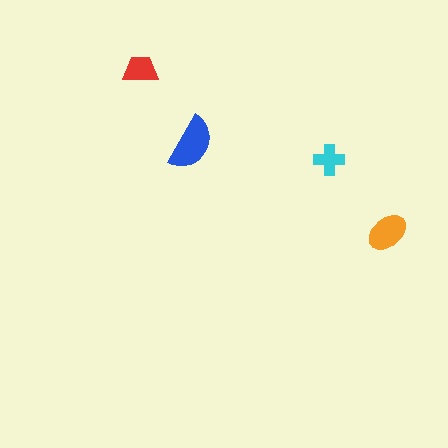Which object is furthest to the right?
The orange ellipse is rightmost.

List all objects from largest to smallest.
The blue semicircle, the orange ellipse, the red trapezoid, the cyan cross.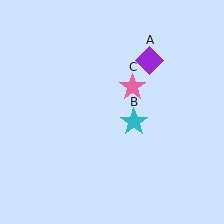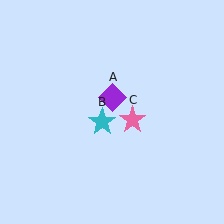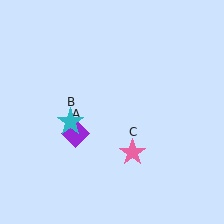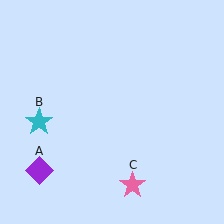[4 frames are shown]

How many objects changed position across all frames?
3 objects changed position: purple diamond (object A), cyan star (object B), pink star (object C).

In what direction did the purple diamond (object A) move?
The purple diamond (object A) moved down and to the left.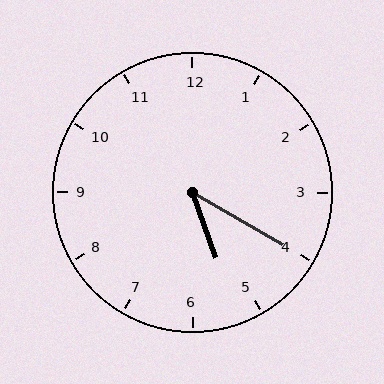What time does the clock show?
5:20.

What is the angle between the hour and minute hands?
Approximately 40 degrees.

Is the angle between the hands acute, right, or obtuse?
It is acute.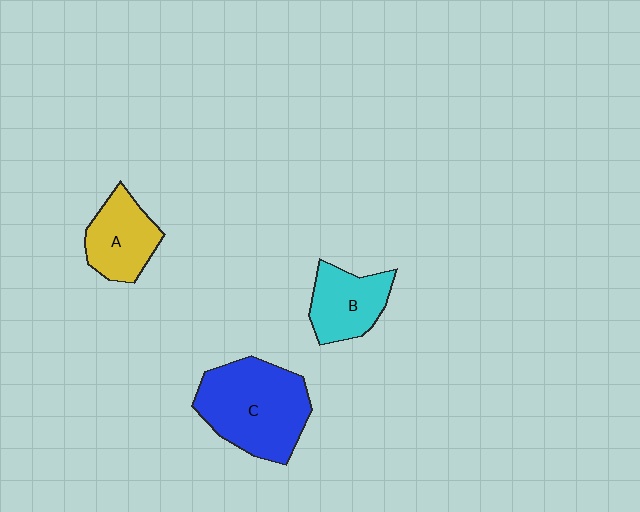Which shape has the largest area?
Shape C (blue).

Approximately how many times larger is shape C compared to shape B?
Approximately 1.8 times.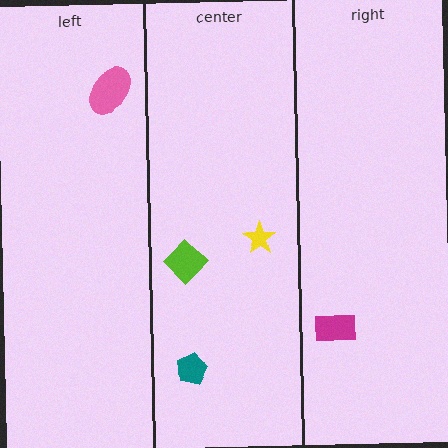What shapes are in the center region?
The teal pentagon, the yellow star, the lime diamond.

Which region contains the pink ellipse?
The left region.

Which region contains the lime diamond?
The center region.